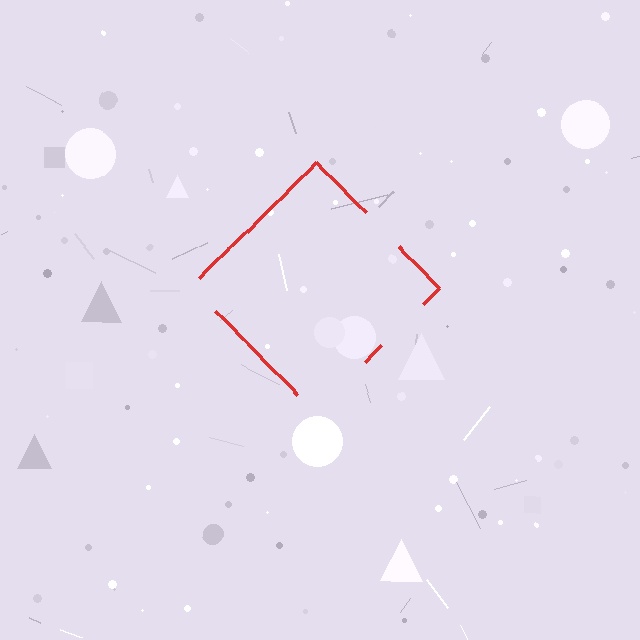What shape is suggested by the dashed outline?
The dashed outline suggests a diamond.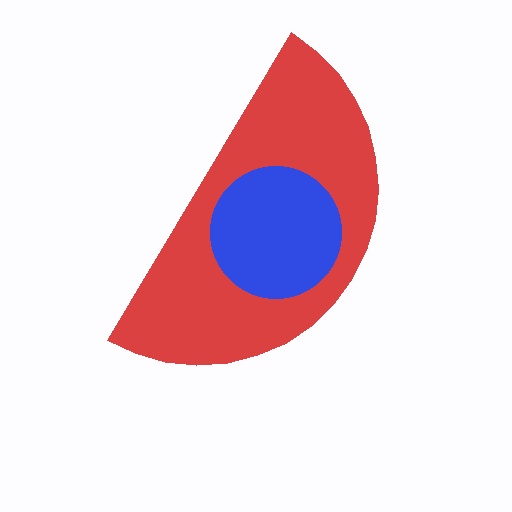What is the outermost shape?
The red semicircle.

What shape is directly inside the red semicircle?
The blue circle.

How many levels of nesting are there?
2.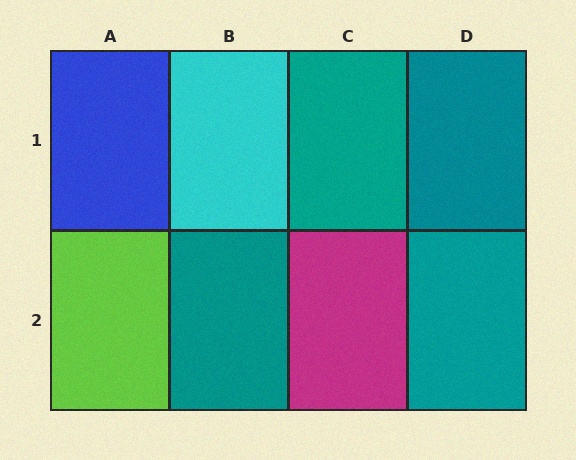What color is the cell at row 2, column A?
Lime.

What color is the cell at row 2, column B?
Teal.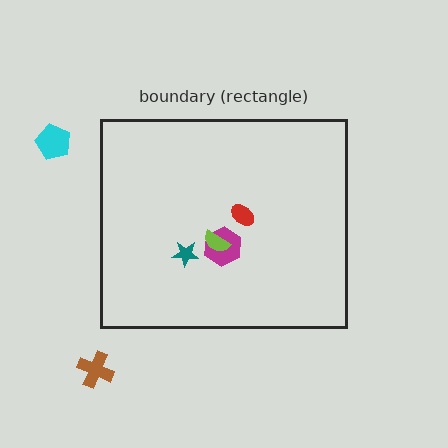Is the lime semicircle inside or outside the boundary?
Inside.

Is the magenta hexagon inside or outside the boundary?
Inside.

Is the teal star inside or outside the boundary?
Inside.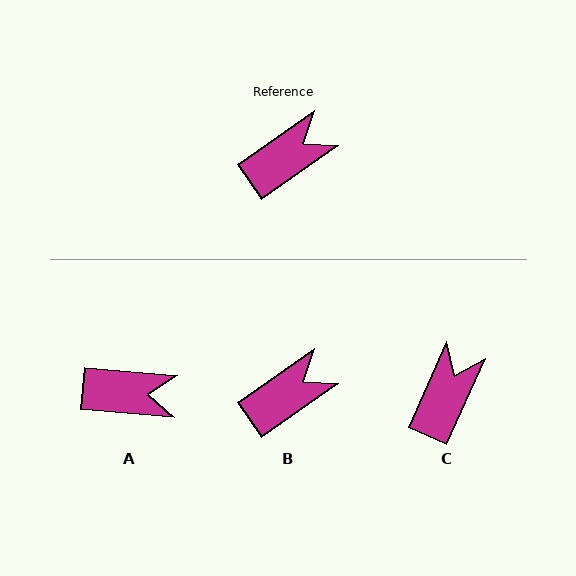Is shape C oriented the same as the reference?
No, it is off by about 31 degrees.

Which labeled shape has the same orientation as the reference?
B.